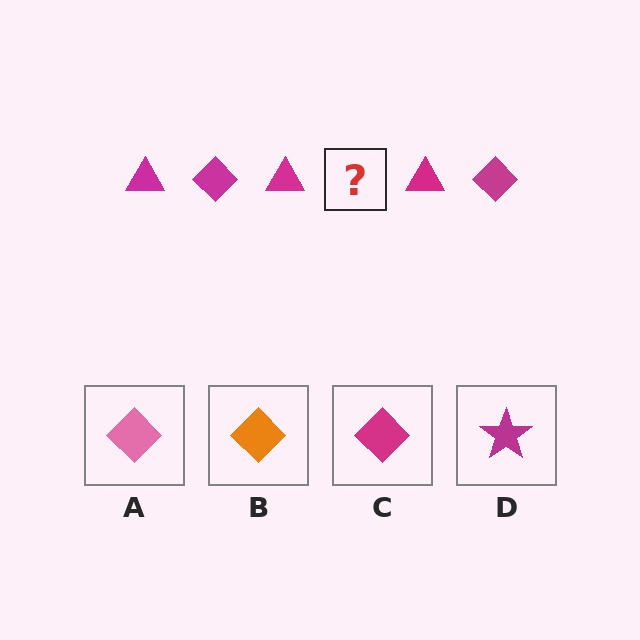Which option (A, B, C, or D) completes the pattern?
C.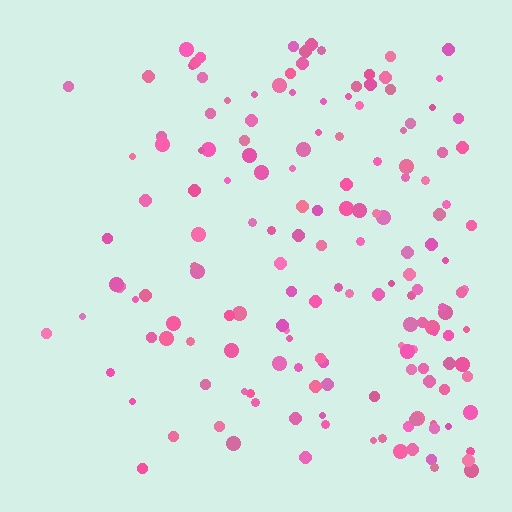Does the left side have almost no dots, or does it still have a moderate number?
Still a moderate number, just noticeably fewer than the right.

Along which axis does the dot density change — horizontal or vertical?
Horizontal.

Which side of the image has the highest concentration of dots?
The right.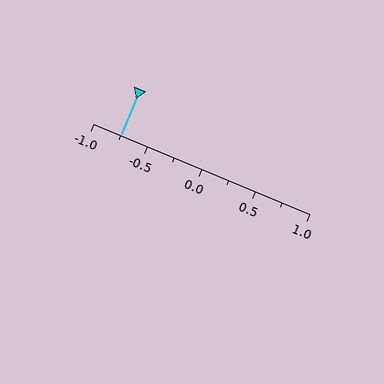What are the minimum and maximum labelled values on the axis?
The axis runs from -1.0 to 1.0.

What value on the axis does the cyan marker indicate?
The marker indicates approximately -0.75.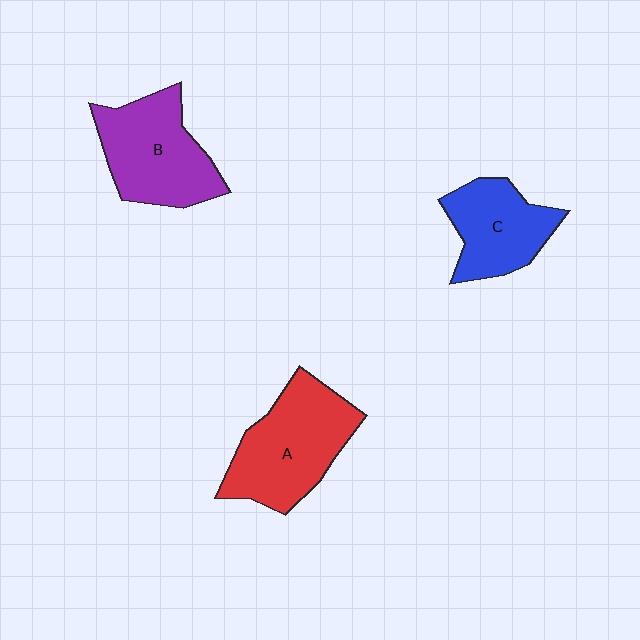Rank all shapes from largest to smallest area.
From largest to smallest: A (red), B (purple), C (blue).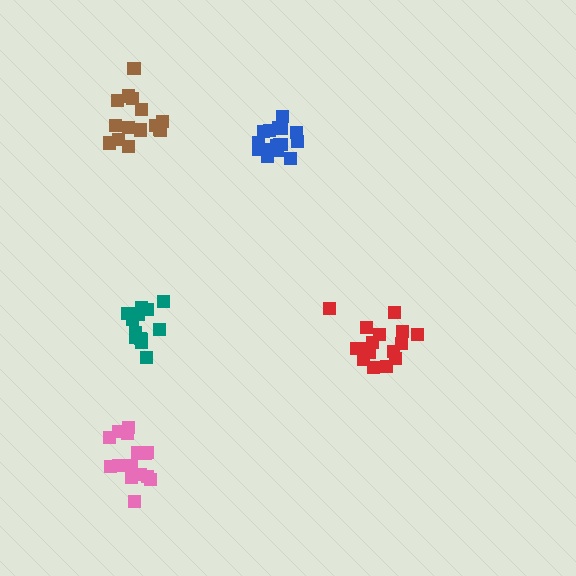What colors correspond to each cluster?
The clusters are colored: brown, blue, pink, red, teal.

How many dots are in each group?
Group 1: 15 dots, Group 2: 16 dots, Group 3: 16 dots, Group 4: 16 dots, Group 5: 13 dots (76 total).